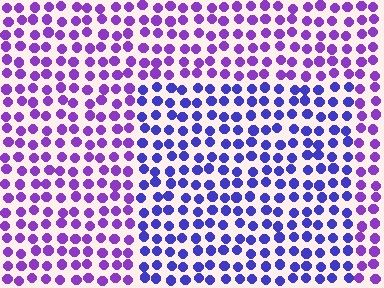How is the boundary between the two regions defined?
The boundary is defined purely by a slight shift in hue (about 34 degrees). Spacing, size, and orientation are identical on both sides.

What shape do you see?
I see a rectangle.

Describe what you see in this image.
The image is filled with small purple elements in a uniform arrangement. A rectangle-shaped region is visible where the elements are tinted to a slightly different hue, forming a subtle color boundary.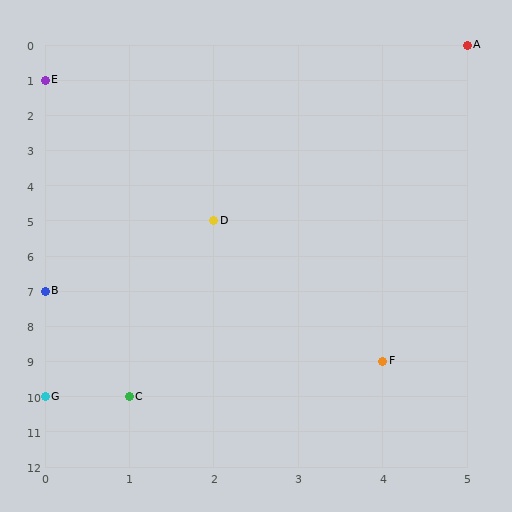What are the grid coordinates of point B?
Point B is at grid coordinates (0, 7).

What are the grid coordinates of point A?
Point A is at grid coordinates (5, 0).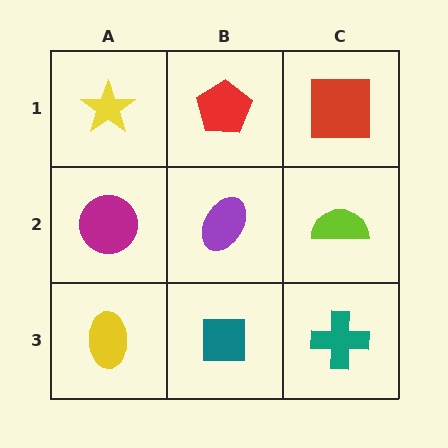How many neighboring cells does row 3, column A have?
2.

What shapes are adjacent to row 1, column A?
A magenta circle (row 2, column A), a red pentagon (row 1, column B).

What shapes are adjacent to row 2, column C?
A red square (row 1, column C), a teal cross (row 3, column C), a purple ellipse (row 2, column B).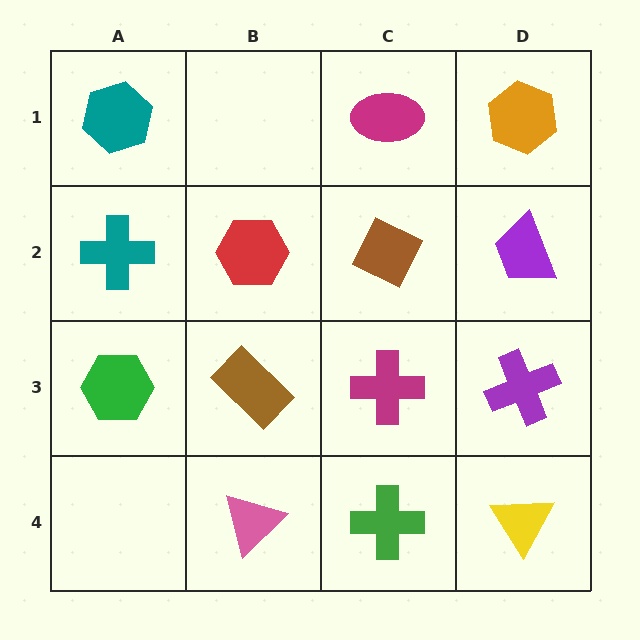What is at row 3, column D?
A purple cross.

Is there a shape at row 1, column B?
No, that cell is empty.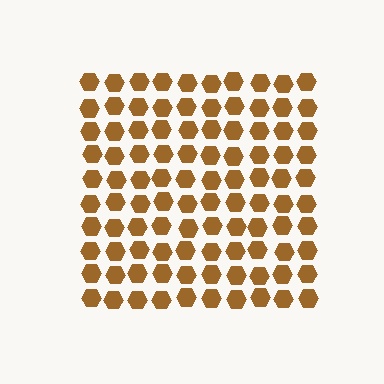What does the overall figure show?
The overall figure shows a square.